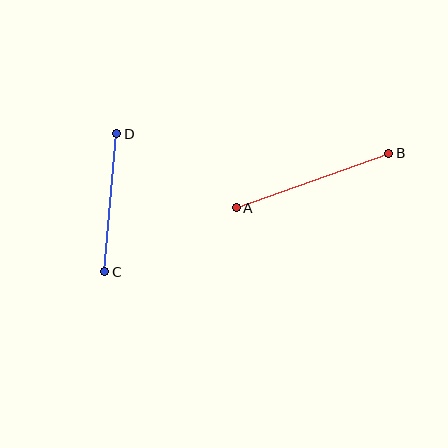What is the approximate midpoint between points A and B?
The midpoint is at approximately (312, 180) pixels.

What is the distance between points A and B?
The distance is approximately 162 pixels.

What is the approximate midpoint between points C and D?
The midpoint is at approximately (111, 203) pixels.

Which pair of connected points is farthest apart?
Points A and B are farthest apart.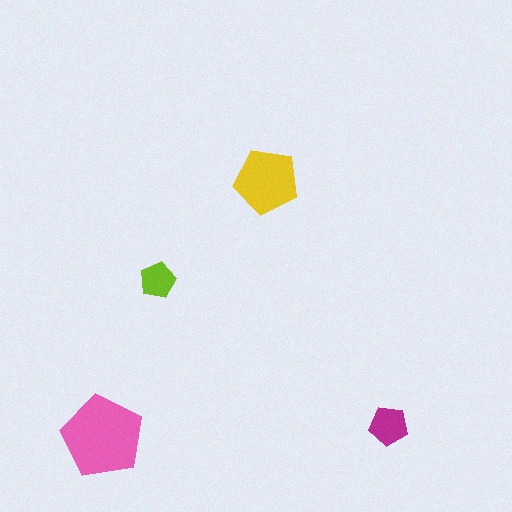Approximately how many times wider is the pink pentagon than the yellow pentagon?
About 1.5 times wider.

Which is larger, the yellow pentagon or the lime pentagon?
The yellow one.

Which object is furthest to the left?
The pink pentagon is leftmost.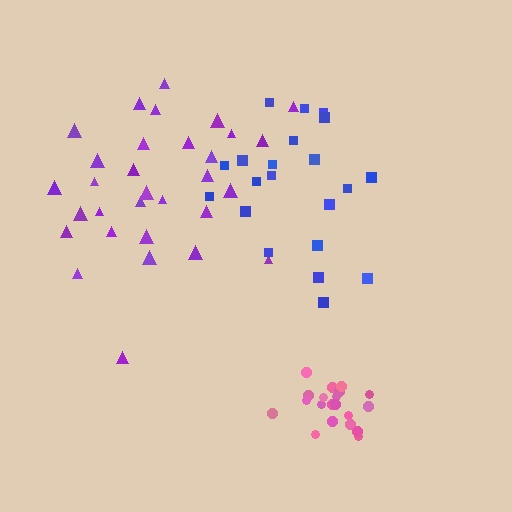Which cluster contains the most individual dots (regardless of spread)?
Purple (31).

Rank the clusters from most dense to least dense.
pink, purple, blue.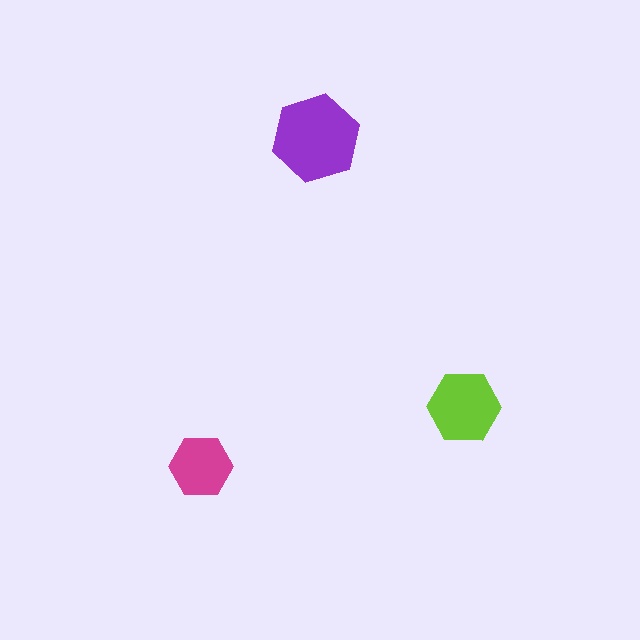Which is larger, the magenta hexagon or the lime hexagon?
The lime one.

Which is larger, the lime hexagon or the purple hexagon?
The purple one.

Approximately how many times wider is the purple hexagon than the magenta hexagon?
About 1.5 times wider.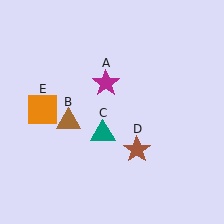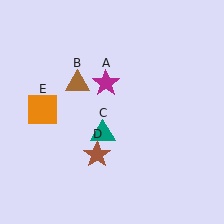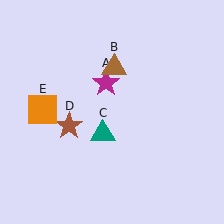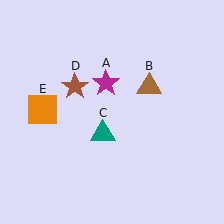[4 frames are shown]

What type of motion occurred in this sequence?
The brown triangle (object B), brown star (object D) rotated clockwise around the center of the scene.